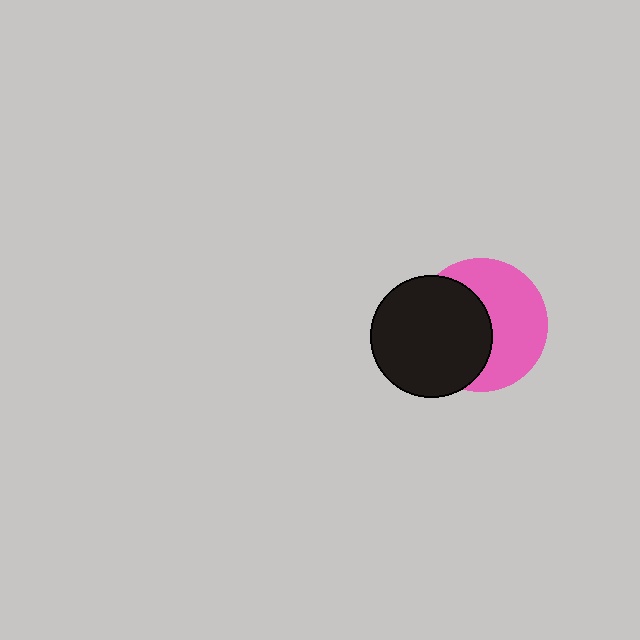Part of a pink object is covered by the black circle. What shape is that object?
It is a circle.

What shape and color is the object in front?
The object in front is a black circle.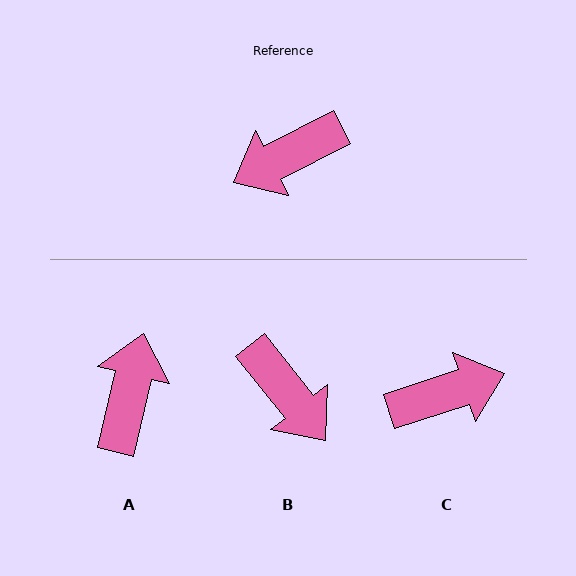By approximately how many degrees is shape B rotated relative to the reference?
Approximately 101 degrees counter-clockwise.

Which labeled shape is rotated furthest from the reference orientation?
C, about 171 degrees away.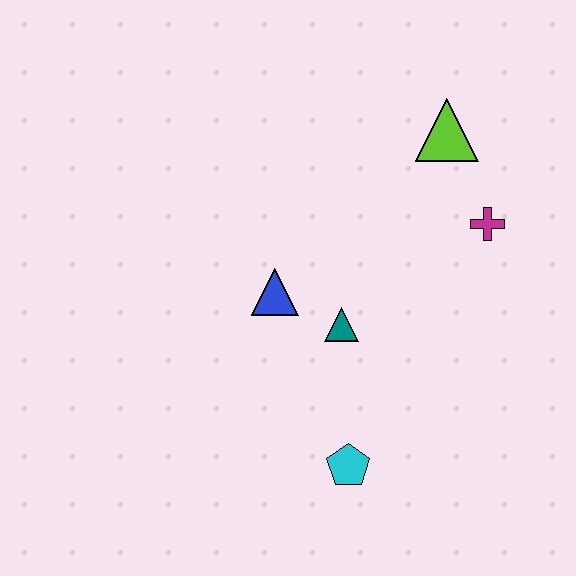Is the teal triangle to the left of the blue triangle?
No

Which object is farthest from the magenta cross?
The cyan pentagon is farthest from the magenta cross.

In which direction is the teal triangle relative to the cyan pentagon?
The teal triangle is above the cyan pentagon.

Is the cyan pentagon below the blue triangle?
Yes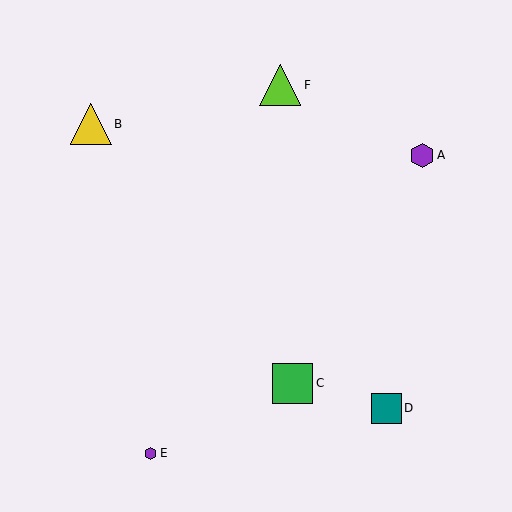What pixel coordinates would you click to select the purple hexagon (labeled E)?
Click at (151, 453) to select the purple hexagon E.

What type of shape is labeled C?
Shape C is a green square.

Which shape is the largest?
The yellow triangle (labeled B) is the largest.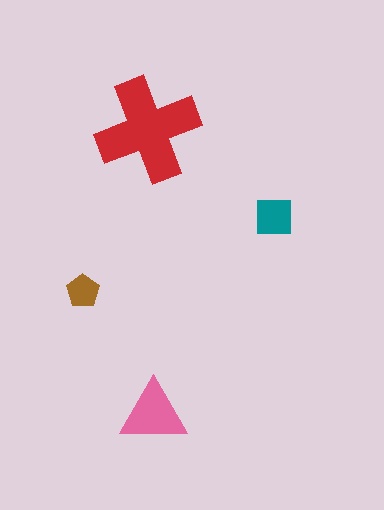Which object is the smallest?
The brown pentagon.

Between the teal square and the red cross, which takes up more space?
The red cross.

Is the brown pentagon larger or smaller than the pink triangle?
Smaller.